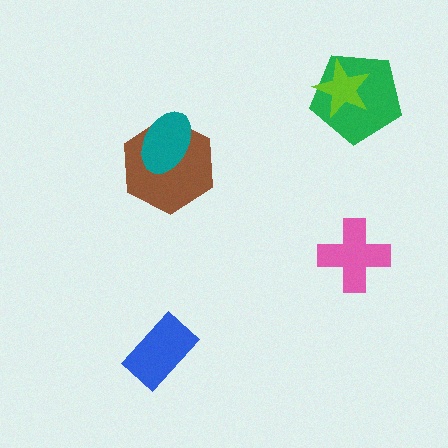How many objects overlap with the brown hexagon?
1 object overlaps with the brown hexagon.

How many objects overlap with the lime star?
1 object overlaps with the lime star.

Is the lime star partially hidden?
No, no other shape covers it.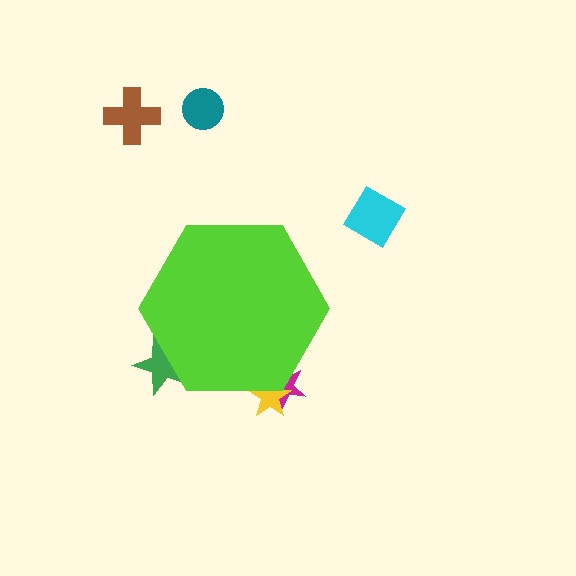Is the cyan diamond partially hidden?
No, the cyan diamond is fully visible.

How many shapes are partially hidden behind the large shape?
3 shapes are partially hidden.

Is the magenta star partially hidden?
Yes, the magenta star is partially hidden behind the lime hexagon.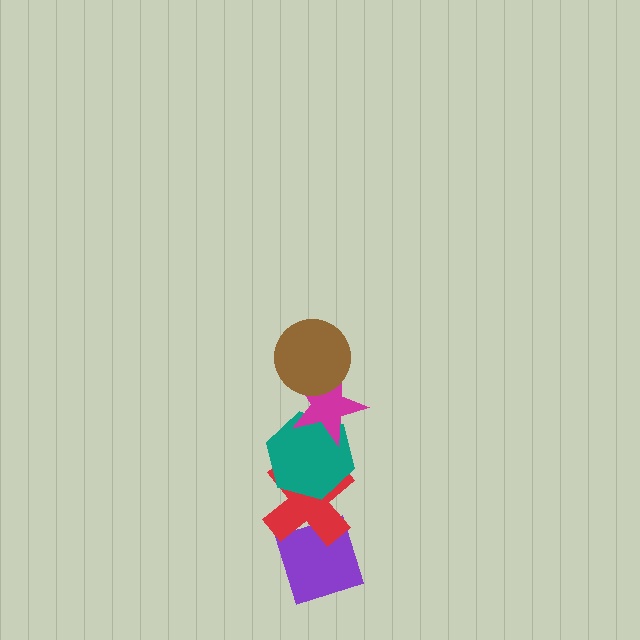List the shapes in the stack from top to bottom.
From top to bottom: the brown circle, the magenta star, the teal hexagon, the red cross, the purple diamond.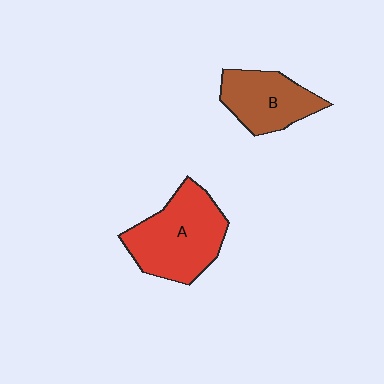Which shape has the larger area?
Shape A (red).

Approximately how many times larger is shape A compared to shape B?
Approximately 1.4 times.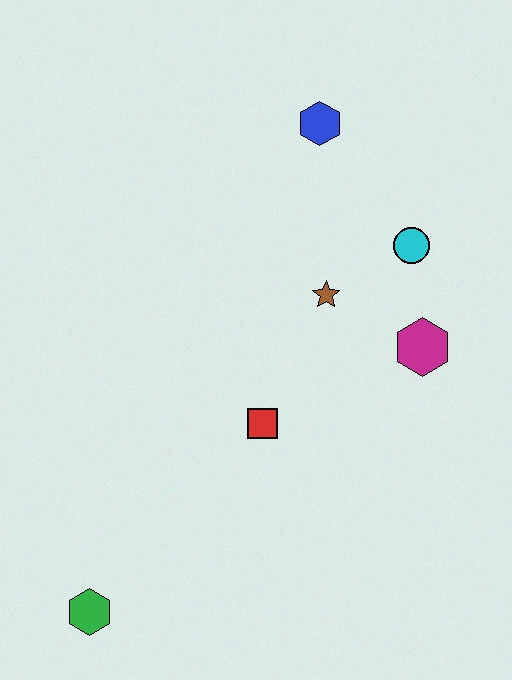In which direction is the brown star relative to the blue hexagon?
The brown star is below the blue hexagon.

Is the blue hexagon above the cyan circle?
Yes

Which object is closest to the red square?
The brown star is closest to the red square.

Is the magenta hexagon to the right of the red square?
Yes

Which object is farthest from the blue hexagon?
The green hexagon is farthest from the blue hexagon.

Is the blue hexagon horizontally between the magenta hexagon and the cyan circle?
No